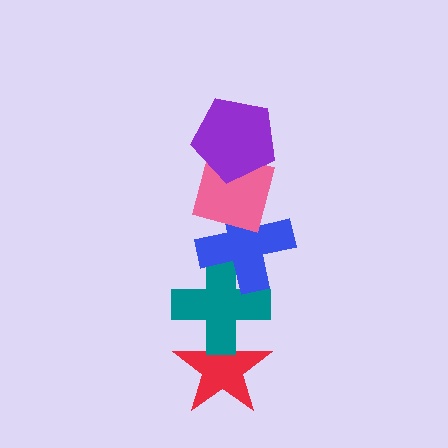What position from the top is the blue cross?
The blue cross is 3rd from the top.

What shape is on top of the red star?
The teal cross is on top of the red star.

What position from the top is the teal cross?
The teal cross is 4th from the top.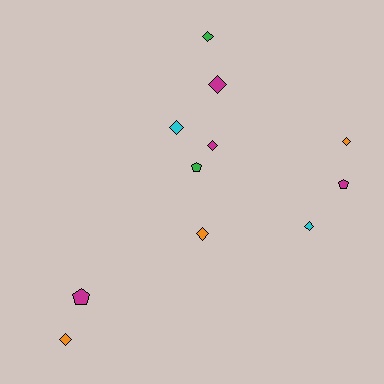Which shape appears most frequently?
Diamond, with 8 objects.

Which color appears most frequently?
Magenta, with 4 objects.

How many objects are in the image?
There are 11 objects.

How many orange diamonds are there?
There are 3 orange diamonds.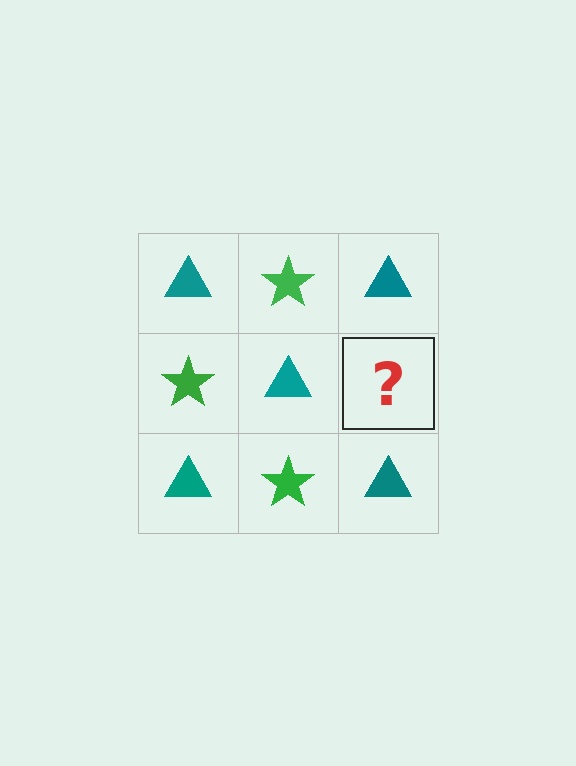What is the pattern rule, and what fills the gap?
The rule is that it alternates teal triangle and green star in a checkerboard pattern. The gap should be filled with a green star.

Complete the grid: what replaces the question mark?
The question mark should be replaced with a green star.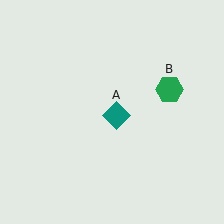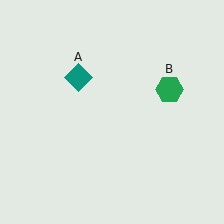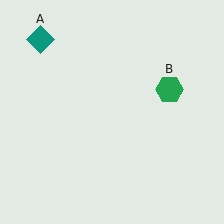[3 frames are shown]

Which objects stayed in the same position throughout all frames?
Green hexagon (object B) remained stationary.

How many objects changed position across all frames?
1 object changed position: teal diamond (object A).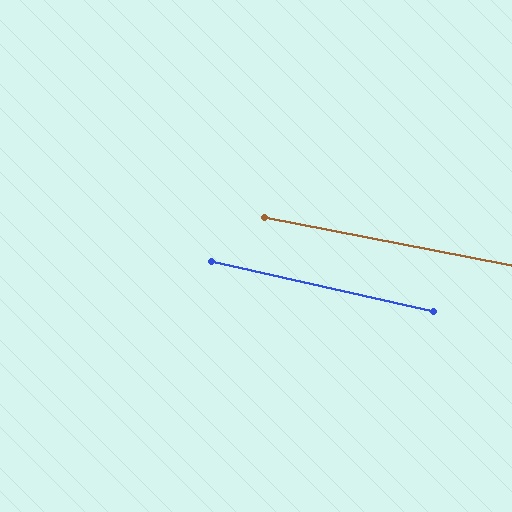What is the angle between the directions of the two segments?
Approximately 2 degrees.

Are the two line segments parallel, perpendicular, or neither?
Parallel — their directions differ by only 1.6°.